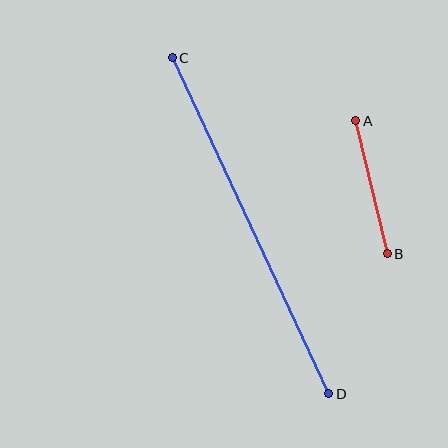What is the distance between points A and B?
The distance is approximately 137 pixels.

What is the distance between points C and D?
The distance is approximately 371 pixels.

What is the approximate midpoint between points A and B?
The midpoint is at approximately (371, 187) pixels.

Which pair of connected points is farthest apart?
Points C and D are farthest apart.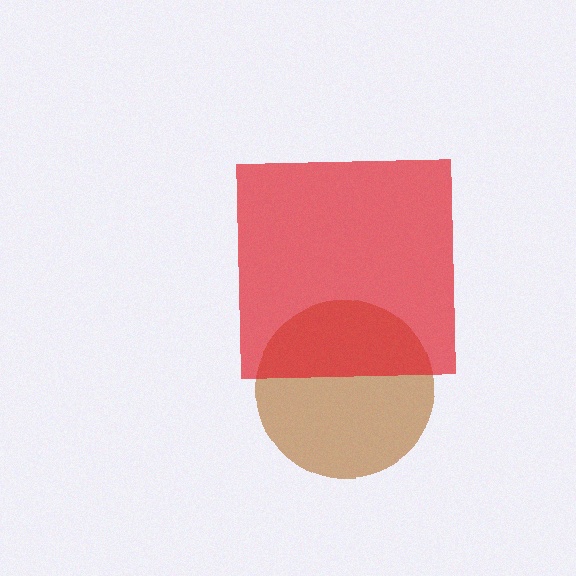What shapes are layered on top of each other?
The layered shapes are: a brown circle, a red square.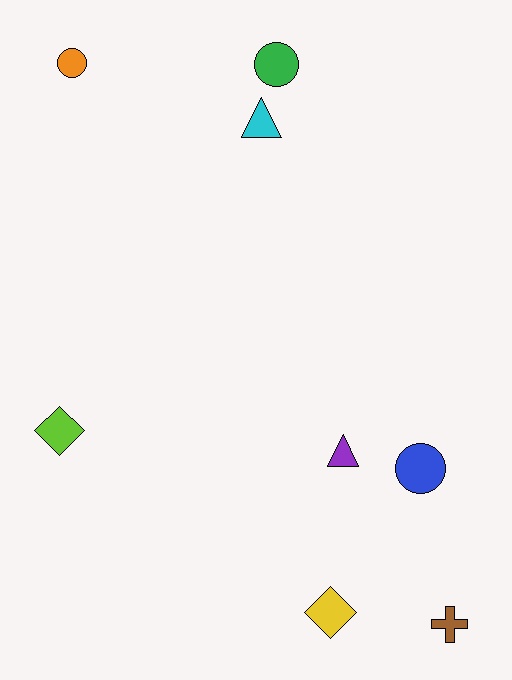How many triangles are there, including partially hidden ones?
There are 2 triangles.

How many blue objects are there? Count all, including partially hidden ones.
There is 1 blue object.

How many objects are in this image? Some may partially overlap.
There are 8 objects.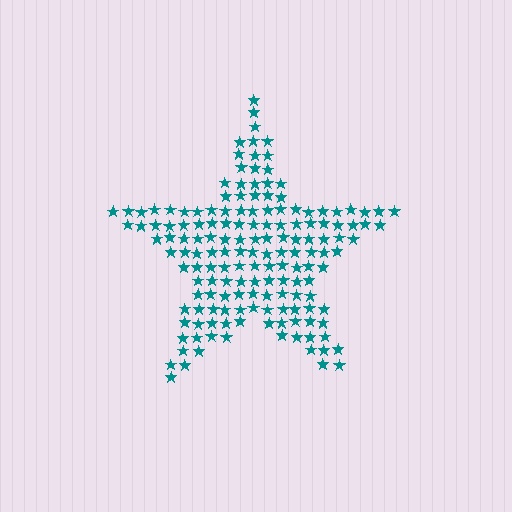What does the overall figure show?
The overall figure shows a star.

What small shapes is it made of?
It is made of small stars.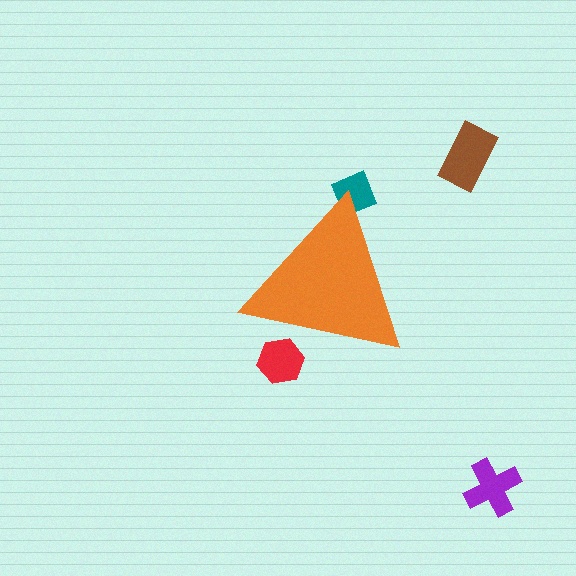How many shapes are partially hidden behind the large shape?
2 shapes are partially hidden.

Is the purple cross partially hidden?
No, the purple cross is fully visible.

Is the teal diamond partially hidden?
Yes, the teal diamond is partially hidden behind the orange triangle.